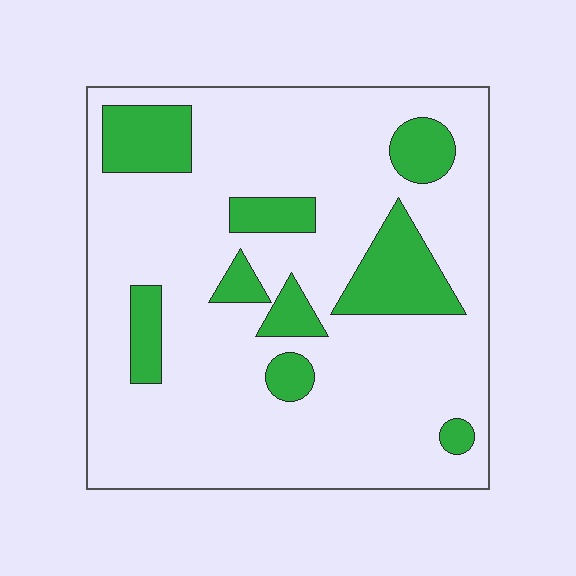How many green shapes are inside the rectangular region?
9.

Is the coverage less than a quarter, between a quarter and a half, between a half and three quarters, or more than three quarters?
Less than a quarter.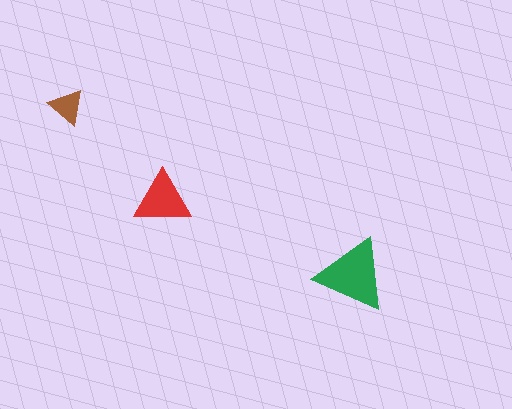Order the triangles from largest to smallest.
the green one, the red one, the brown one.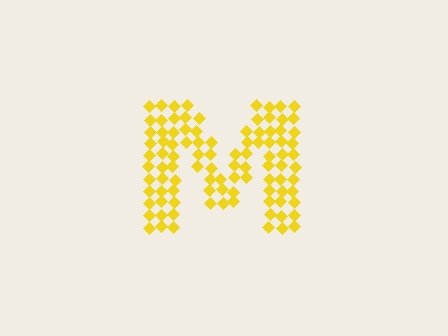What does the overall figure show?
The overall figure shows the letter M.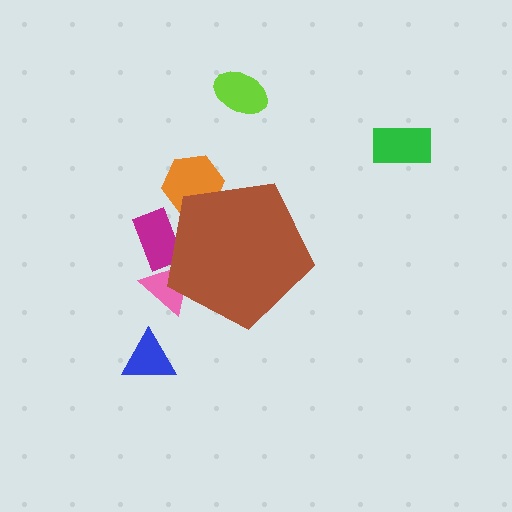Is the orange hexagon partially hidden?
Yes, the orange hexagon is partially hidden behind the brown pentagon.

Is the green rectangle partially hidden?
No, the green rectangle is fully visible.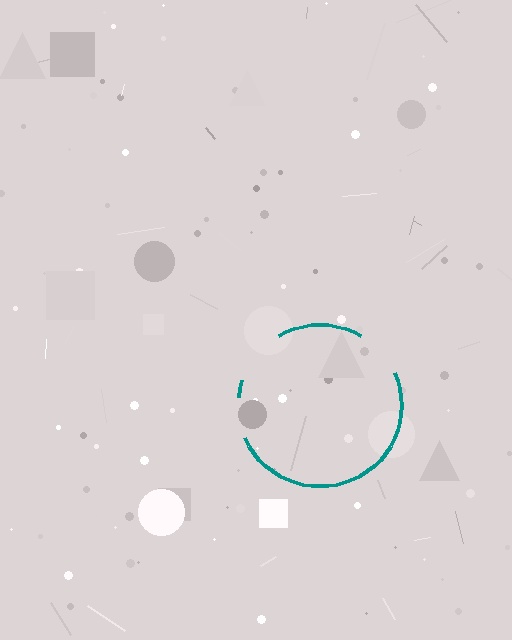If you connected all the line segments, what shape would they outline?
They would outline a circle.